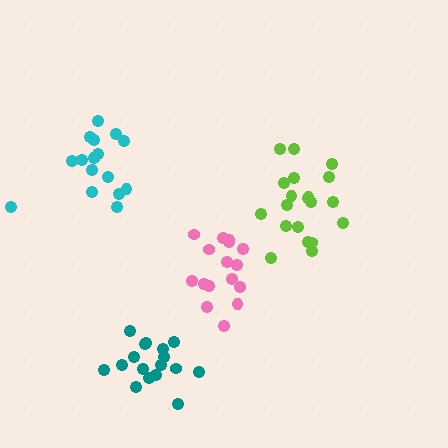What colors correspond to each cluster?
The clusters are colored: lime, cyan, pink, teal.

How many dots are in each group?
Group 1: 20 dots, Group 2: 17 dots, Group 3: 17 dots, Group 4: 17 dots (71 total).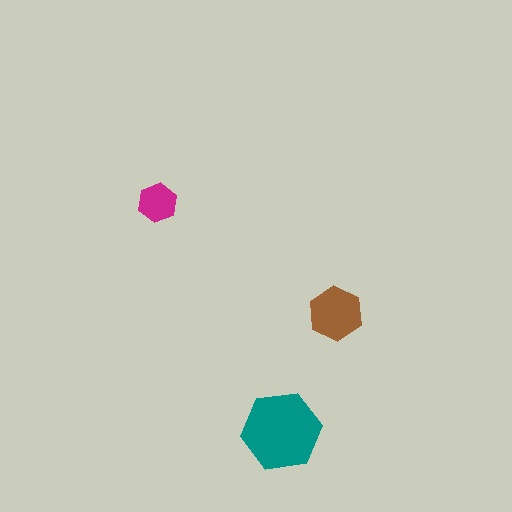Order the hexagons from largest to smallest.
the teal one, the brown one, the magenta one.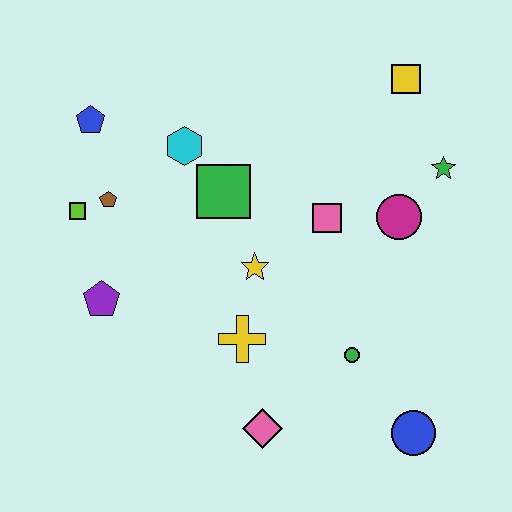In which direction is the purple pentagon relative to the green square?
The purple pentagon is to the left of the green square.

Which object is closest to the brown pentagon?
The lime square is closest to the brown pentagon.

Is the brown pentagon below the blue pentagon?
Yes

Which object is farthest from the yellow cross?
The yellow square is farthest from the yellow cross.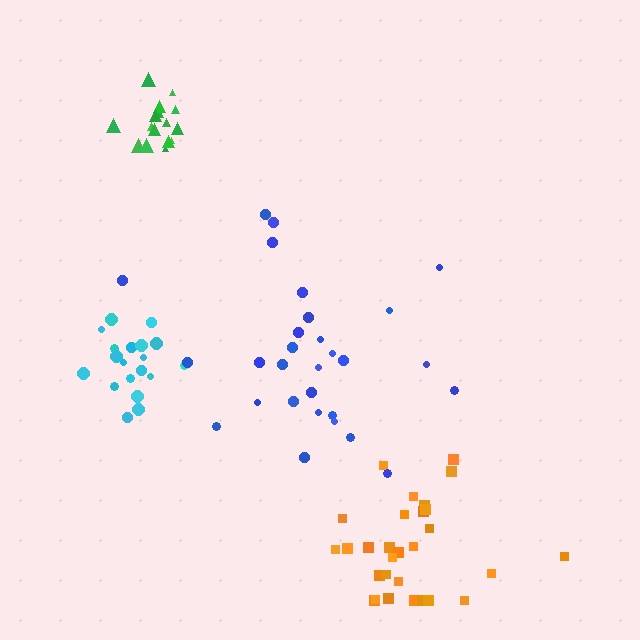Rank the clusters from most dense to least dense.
green, cyan, orange, blue.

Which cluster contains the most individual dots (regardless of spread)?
Orange (29).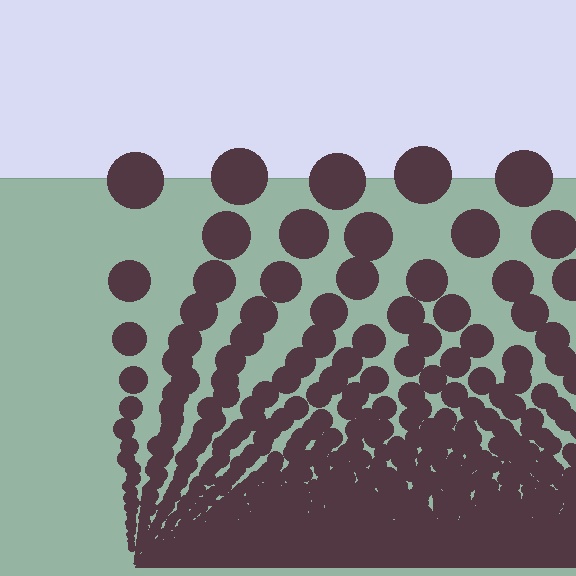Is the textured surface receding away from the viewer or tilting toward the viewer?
The surface appears to tilt toward the viewer. Texture elements get larger and sparser toward the top.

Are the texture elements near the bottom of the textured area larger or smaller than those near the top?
Smaller. The gradient is inverted — elements near the bottom are smaller and denser.